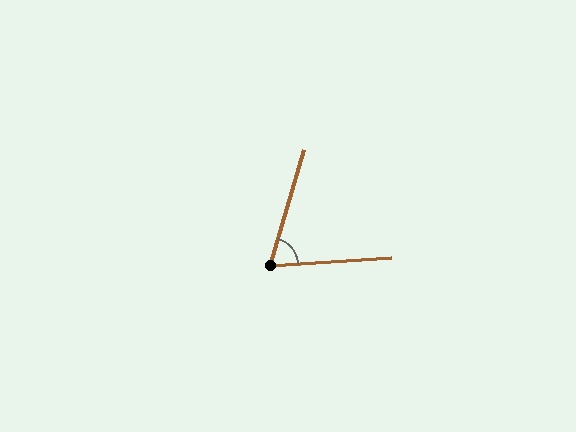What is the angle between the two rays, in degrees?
Approximately 70 degrees.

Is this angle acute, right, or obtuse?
It is acute.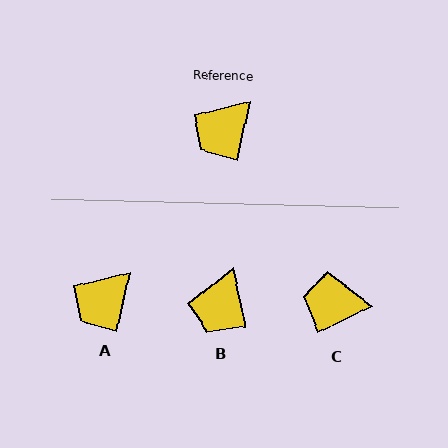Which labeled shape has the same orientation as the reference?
A.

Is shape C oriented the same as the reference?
No, it is off by about 52 degrees.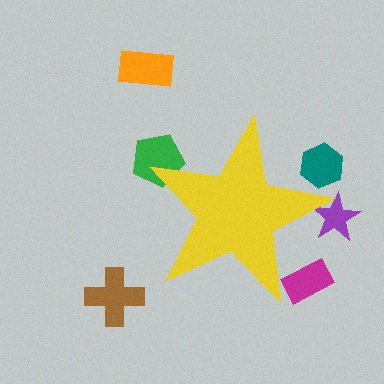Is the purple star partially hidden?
Yes, the purple star is partially hidden behind the yellow star.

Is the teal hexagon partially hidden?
Yes, the teal hexagon is partially hidden behind the yellow star.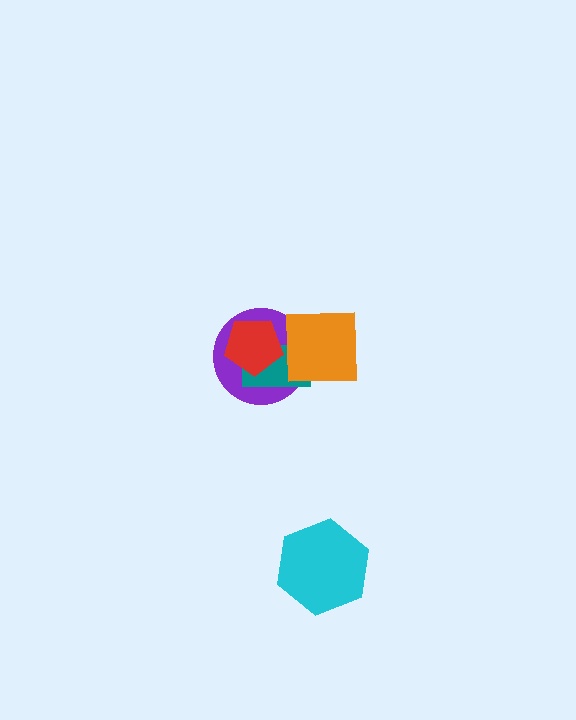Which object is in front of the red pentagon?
The orange square is in front of the red pentagon.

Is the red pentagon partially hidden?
Yes, it is partially covered by another shape.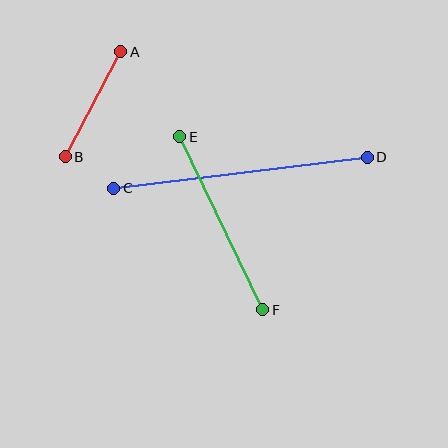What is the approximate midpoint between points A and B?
The midpoint is at approximately (93, 104) pixels.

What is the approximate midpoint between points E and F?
The midpoint is at approximately (221, 223) pixels.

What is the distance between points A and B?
The distance is approximately 119 pixels.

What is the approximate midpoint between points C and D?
The midpoint is at approximately (240, 173) pixels.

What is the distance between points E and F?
The distance is approximately 192 pixels.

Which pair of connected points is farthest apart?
Points C and D are farthest apart.